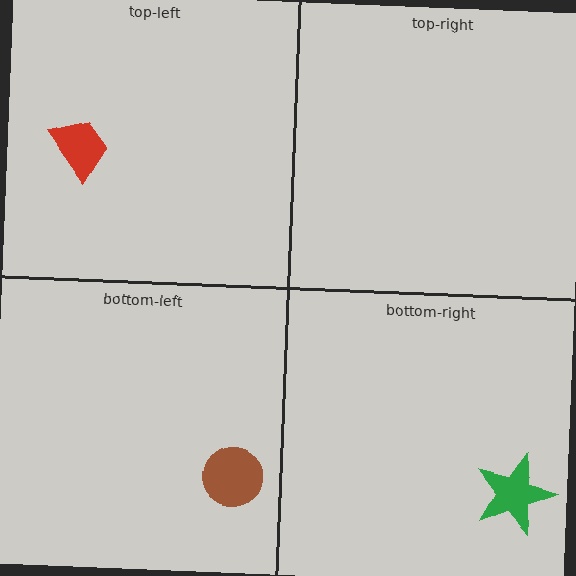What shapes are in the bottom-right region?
The green star.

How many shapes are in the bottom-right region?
1.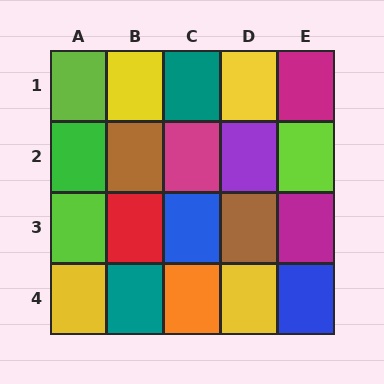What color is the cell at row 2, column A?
Green.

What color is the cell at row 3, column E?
Magenta.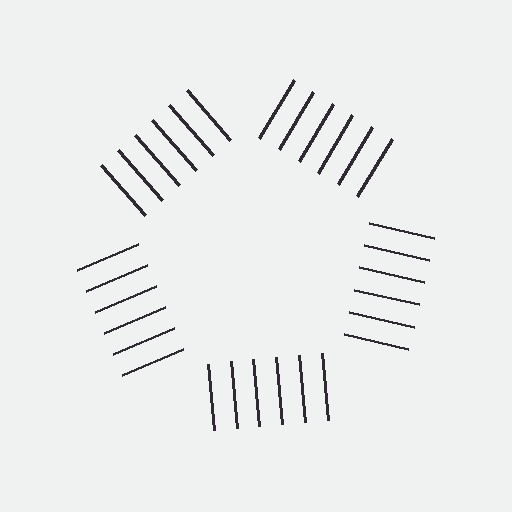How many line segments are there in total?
30 — 6 along each of the 5 edges.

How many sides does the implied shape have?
5 sides — the line-ends trace a pentagon.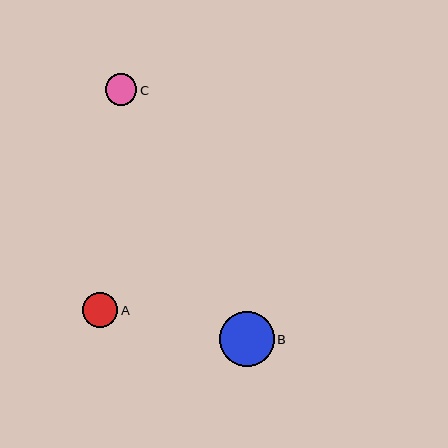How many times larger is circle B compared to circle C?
Circle B is approximately 1.7 times the size of circle C.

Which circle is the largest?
Circle B is the largest with a size of approximately 55 pixels.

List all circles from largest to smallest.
From largest to smallest: B, A, C.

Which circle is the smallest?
Circle C is the smallest with a size of approximately 31 pixels.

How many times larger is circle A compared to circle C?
Circle A is approximately 1.1 times the size of circle C.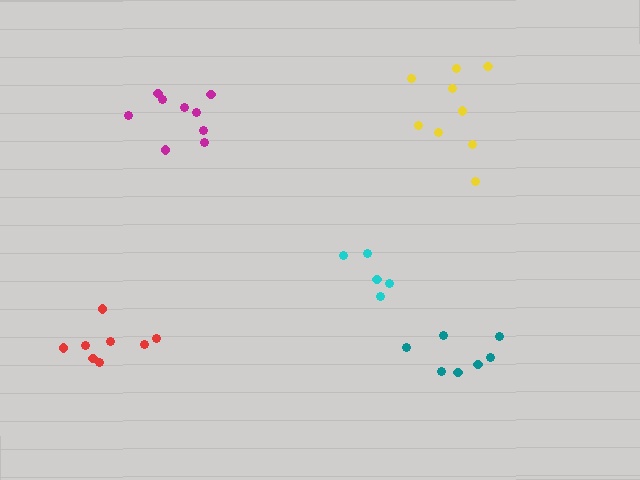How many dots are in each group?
Group 1: 8 dots, Group 2: 9 dots, Group 3: 9 dots, Group 4: 5 dots, Group 5: 7 dots (38 total).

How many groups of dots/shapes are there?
There are 5 groups.